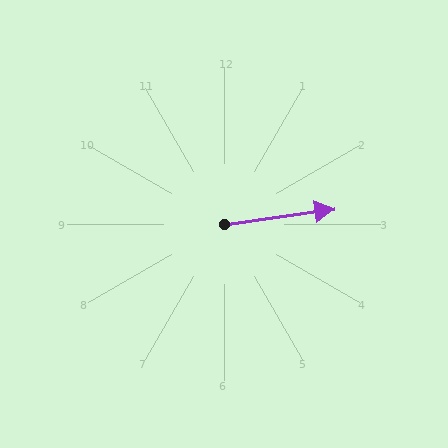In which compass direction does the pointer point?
East.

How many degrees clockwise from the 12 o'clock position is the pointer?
Approximately 82 degrees.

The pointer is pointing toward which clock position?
Roughly 3 o'clock.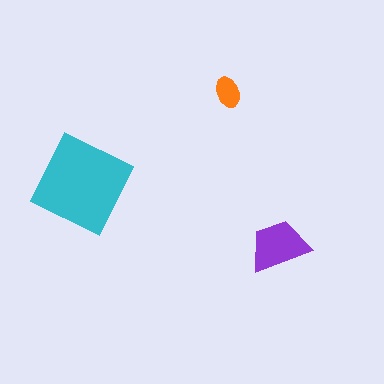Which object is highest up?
The orange ellipse is topmost.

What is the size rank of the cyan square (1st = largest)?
1st.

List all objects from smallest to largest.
The orange ellipse, the purple trapezoid, the cyan square.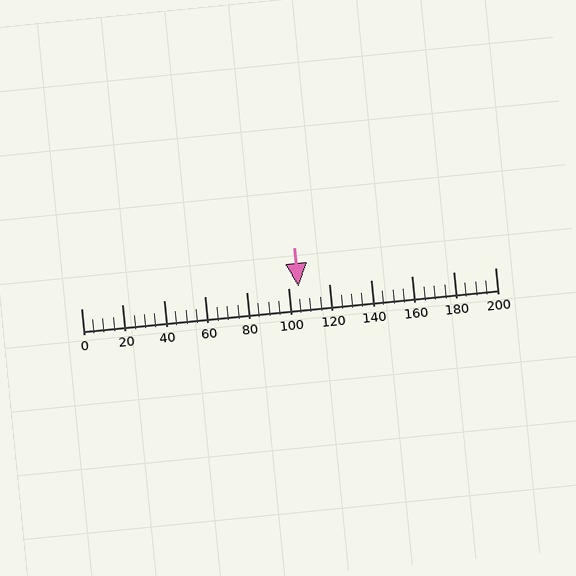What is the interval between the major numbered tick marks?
The major tick marks are spaced 20 units apart.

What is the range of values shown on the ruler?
The ruler shows values from 0 to 200.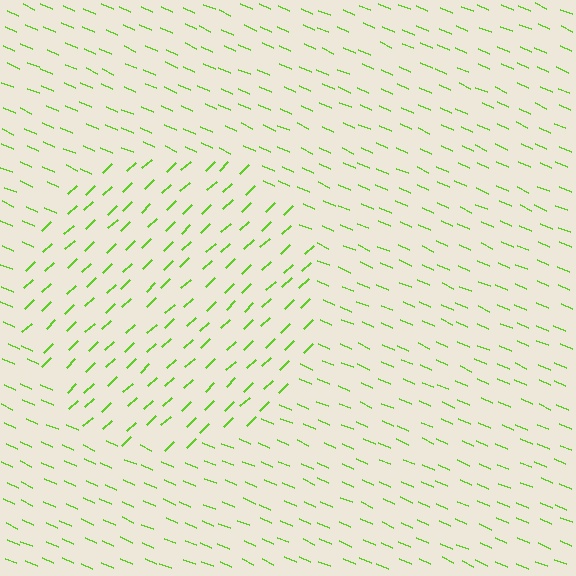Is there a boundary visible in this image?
Yes, there is a texture boundary formed by a change in line orientation.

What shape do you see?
I see a circle.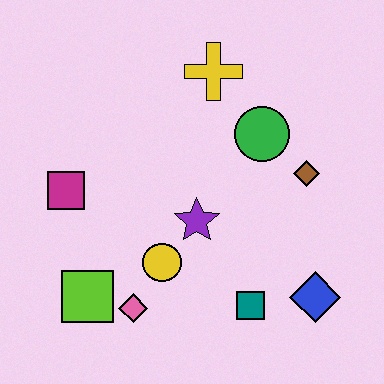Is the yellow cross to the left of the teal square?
Yes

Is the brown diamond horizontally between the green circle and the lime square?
No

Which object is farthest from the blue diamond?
The magenta square is farthest from the blue diamond.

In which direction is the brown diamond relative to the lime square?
The brown diamond is to the right of the lime square.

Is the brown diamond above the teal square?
Yes